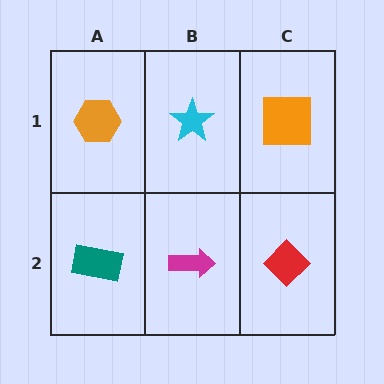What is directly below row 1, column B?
A magenta arrow.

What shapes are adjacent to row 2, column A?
An orange hexagon (row 1, column A), a magenta arrow (row 2, column B).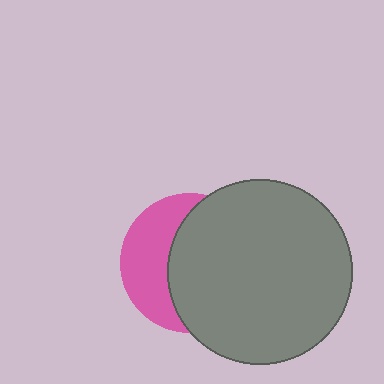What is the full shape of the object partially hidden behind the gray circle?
The partially hidden object is a pink circle.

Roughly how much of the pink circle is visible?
A small part of it is visible (roughly 38%).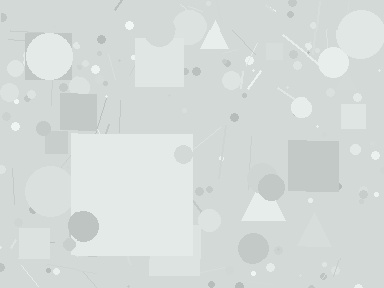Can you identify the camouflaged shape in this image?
The camouflaged shape is a square.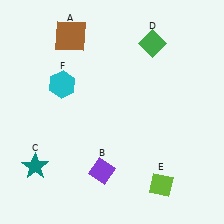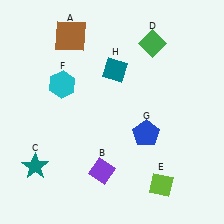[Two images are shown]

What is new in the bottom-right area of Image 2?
A blue pentagon (G) was added in the bottom-right area of Image 2.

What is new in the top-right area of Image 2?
A teal diamond (H) was added in the top-right area of Image 2.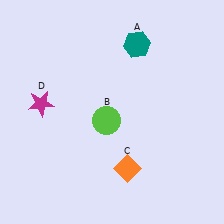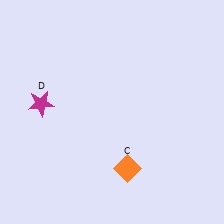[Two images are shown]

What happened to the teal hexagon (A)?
The teal hexagon (A) was removed in Image 2. It was in the top-right area of Image 1.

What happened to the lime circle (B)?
The lime circle (B) was removed in Image 2. It was in the bottom-left area of Image 1.